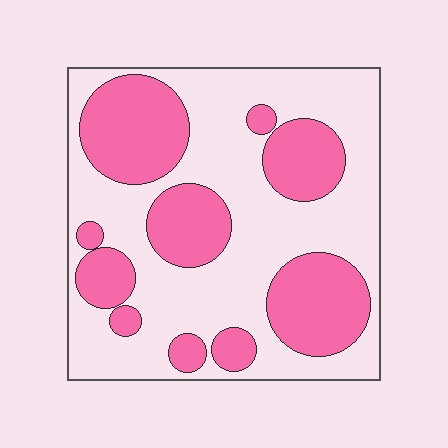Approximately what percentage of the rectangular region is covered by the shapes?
Approximately 40%.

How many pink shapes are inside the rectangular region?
10.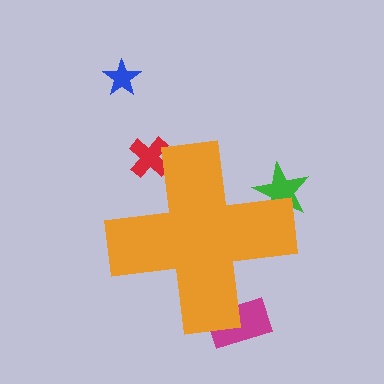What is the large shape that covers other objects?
An orange cross.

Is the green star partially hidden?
Yes, the green star is partially hidden behind the orange cross.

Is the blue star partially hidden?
No, the blue star is fully visible.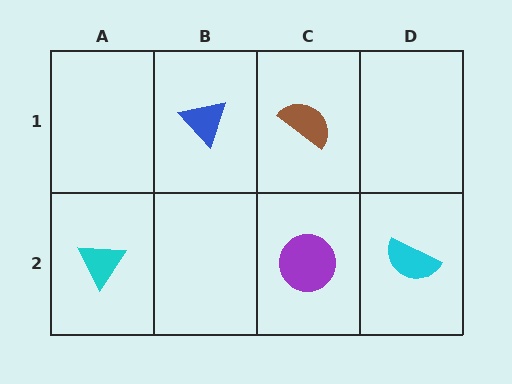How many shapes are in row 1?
2 shapes.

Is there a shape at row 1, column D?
No, that cell is empty.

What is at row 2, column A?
A cyan triangle.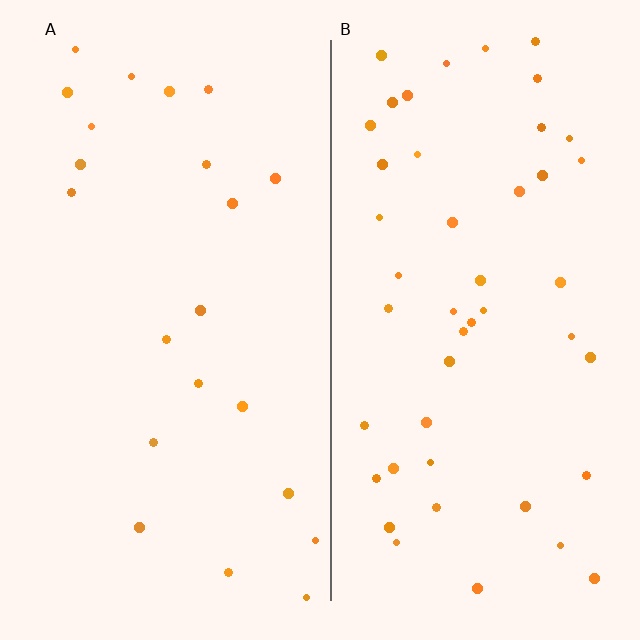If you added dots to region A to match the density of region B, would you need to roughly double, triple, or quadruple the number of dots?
Approximately double.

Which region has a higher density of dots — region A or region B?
B (the right).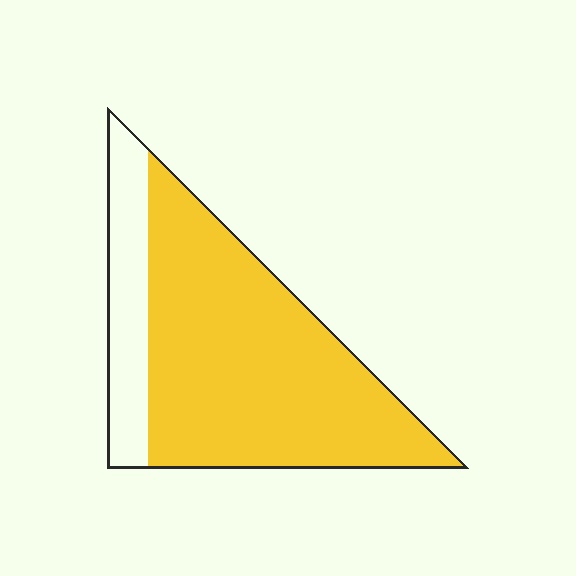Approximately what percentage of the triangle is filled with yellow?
Approximately 80%.